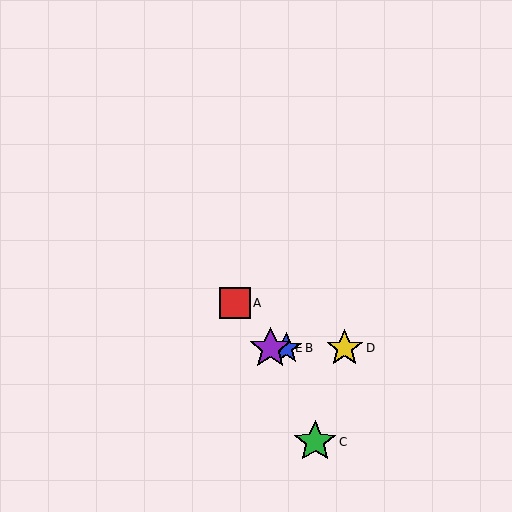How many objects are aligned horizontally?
3 objects (B, D, E) are aligned horizontally.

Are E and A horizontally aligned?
No, E is at y≈348 and A is at y≈303.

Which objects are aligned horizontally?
Objects B, D, E are aligned horizontally.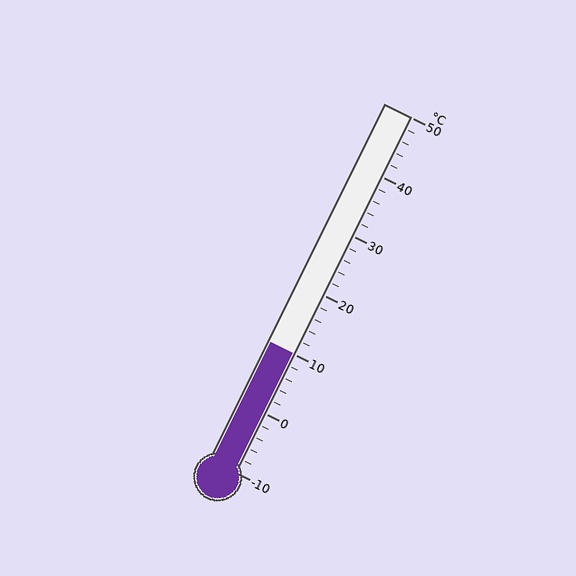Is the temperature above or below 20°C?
The temperature is below 20°C.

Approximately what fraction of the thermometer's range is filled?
The thermometer is filled to approximately 35% of its range.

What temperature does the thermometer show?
The thermometer shows approximately 10°C.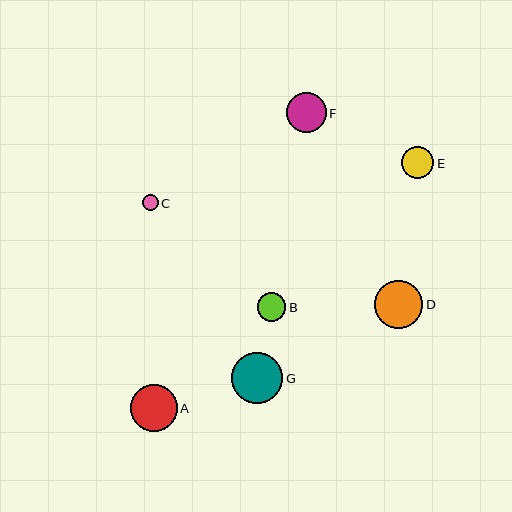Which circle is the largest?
Circle G is the largest with a size of approximately 51 pixels.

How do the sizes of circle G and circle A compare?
Circle G and circle A are approximately the same size.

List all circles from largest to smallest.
From largest to smallest: G, D, A, F, E, B, C.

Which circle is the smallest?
Circle C is the smallest with a size of approximately 15 pixels.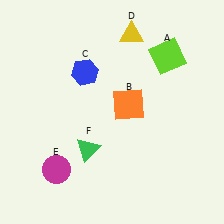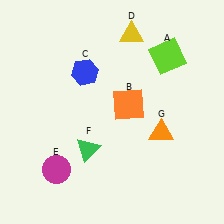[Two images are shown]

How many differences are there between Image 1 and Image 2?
There is 1 difference between the two images.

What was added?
An orange triangle (G) was added in Image 2.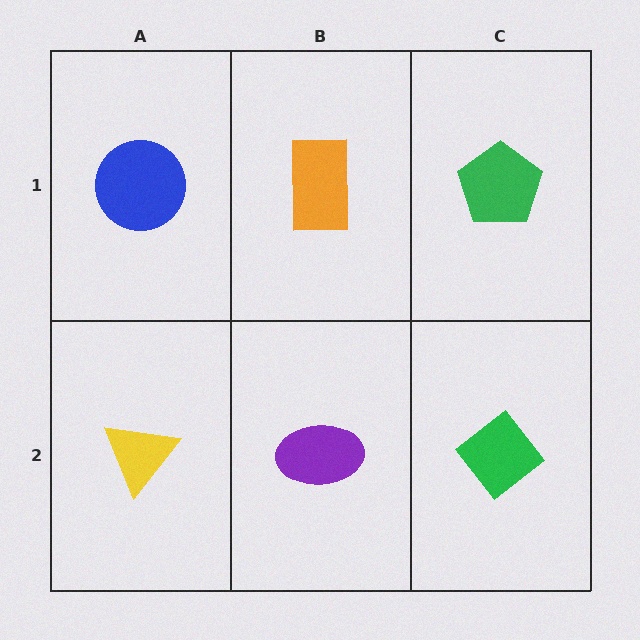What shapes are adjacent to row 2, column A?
A blue circle (row 1, column A), a purple ellipse (row 2, column B).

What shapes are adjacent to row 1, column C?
A green diamond (row 2, column C), an orange rectangle (row 1, column B).